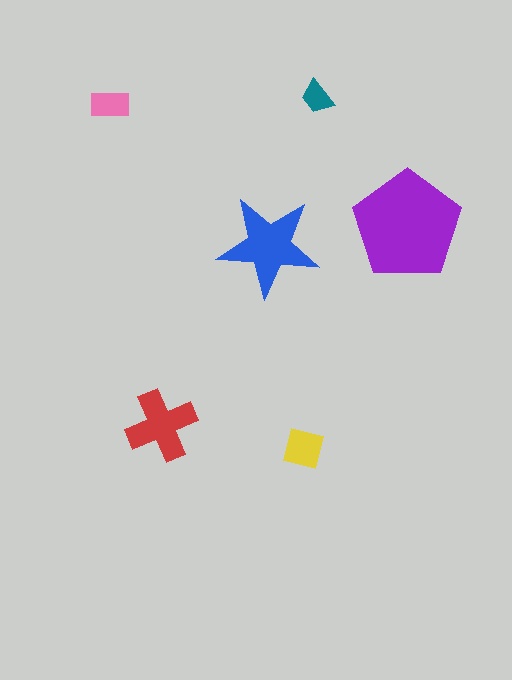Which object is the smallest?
The teal trapezoid.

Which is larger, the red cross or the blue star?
The blue star.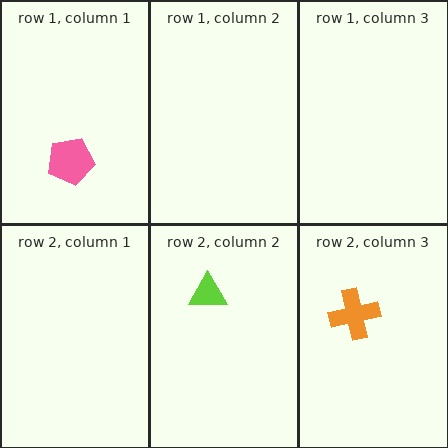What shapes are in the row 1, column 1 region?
The pink pentagon.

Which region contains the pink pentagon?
The row 1, column 1 region.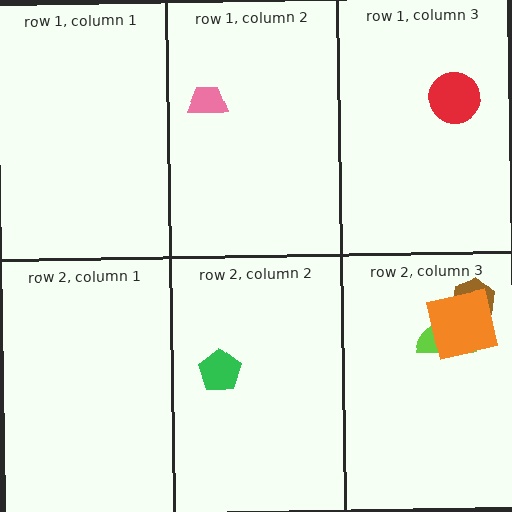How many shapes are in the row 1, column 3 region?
1.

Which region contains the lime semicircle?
The row 2, column 3 region.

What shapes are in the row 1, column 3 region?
The red circle.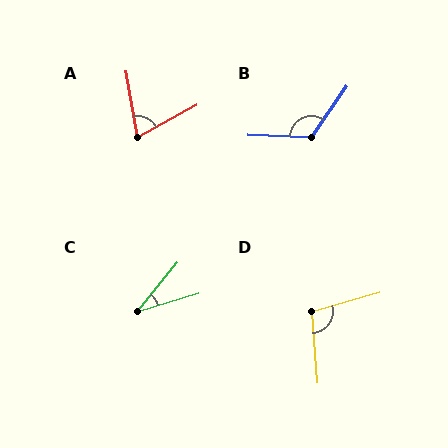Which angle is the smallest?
C, at approximately 34 degrees.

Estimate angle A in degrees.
Approximately 72 degrees.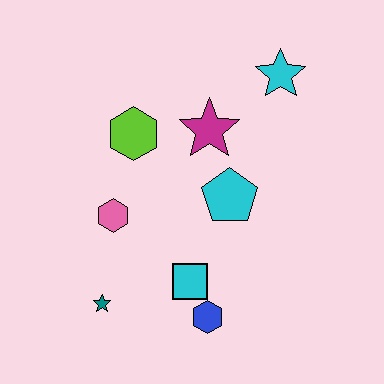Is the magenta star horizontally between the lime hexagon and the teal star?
No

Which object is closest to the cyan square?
The blue hexagon is closest to the cyan square.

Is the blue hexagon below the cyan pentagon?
Yes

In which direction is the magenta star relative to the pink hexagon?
The magenta star is to the right of the pink hexagon.